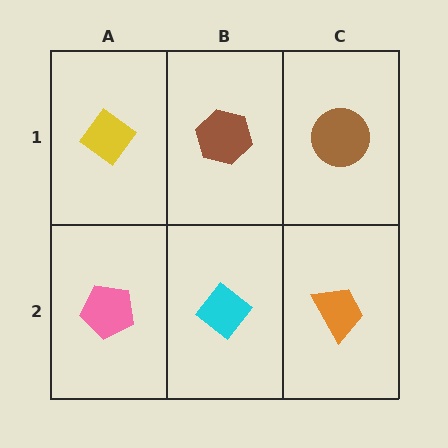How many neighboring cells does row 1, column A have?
2.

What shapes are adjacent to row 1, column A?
A pink pentagon (row 2, column A), a brown hexagon (row 1, column B).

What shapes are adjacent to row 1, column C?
An orange trapezoid (row 2, column C), a brown hexagon (row 1, column B).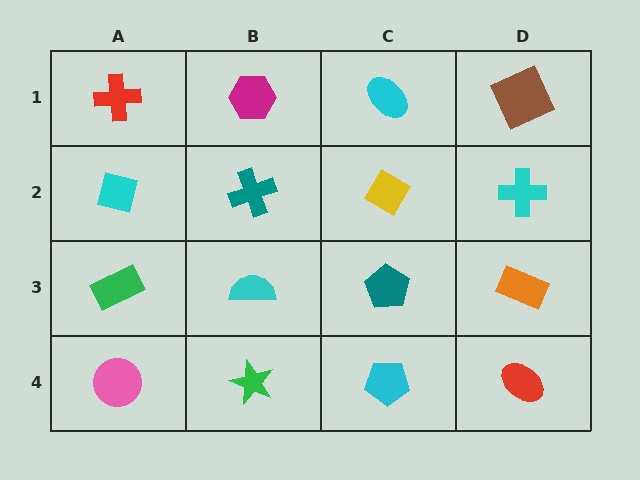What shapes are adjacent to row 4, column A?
A green rectangle (row 3, column A), a green star (row 4, column B).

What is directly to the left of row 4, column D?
A cyan pentagon.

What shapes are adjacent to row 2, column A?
A red cross (row 1, column A), a green rectangle (row 3, column A), a teal cross (row 2, column B).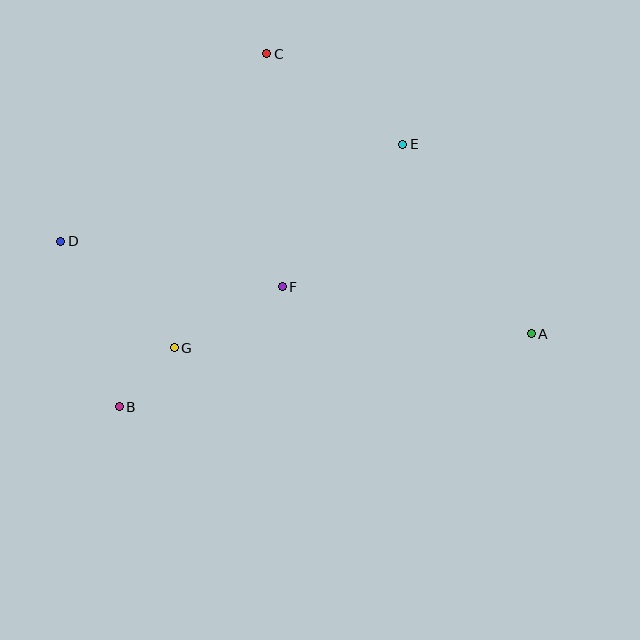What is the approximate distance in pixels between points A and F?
The distance between A and F is approximately 254 pixels.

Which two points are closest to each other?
Points B and G are closest to each other.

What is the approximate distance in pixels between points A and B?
The distance between A and B is approximately 419 pixels.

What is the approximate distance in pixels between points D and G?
The distance between D and G is approximately 156 pixels.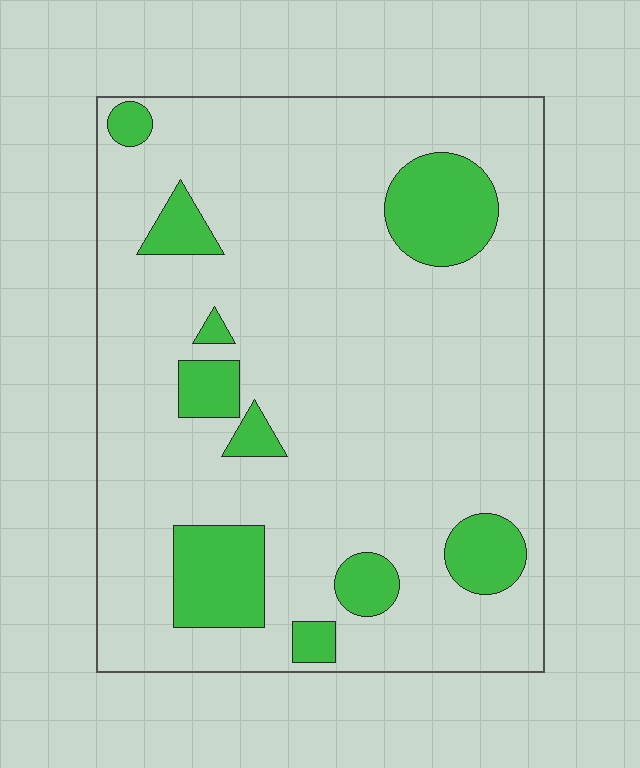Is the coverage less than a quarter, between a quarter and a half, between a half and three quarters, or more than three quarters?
Less than a quarter.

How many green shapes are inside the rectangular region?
10.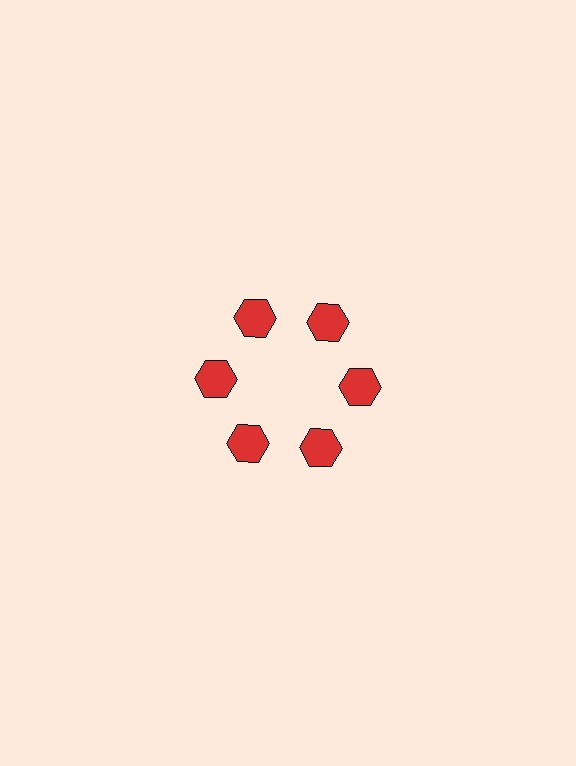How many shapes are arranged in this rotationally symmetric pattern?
There are 6 shapes, arranged in 6 groups of 1.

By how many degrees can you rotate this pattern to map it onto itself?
The pattern maps onto itself every 60 degrees of rotation.